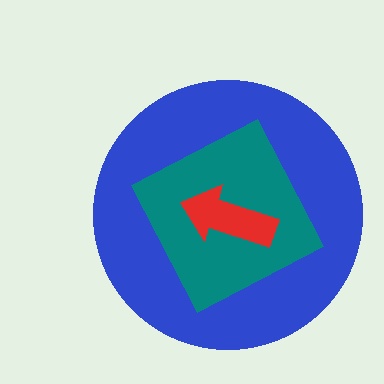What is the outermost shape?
The blue circle.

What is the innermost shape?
The red arrow.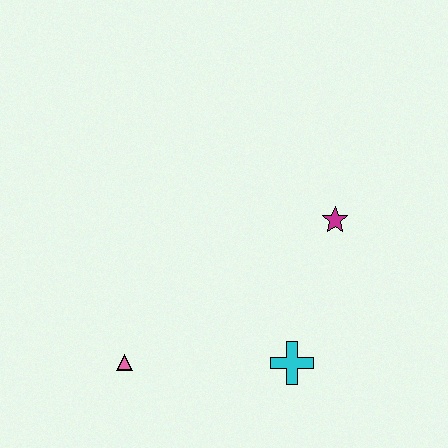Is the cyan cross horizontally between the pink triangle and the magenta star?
Yes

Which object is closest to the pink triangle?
The cyan cross is closest to the pink triangle.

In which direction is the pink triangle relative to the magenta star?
The pink triangle is to the left of the magenta star.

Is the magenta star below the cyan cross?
No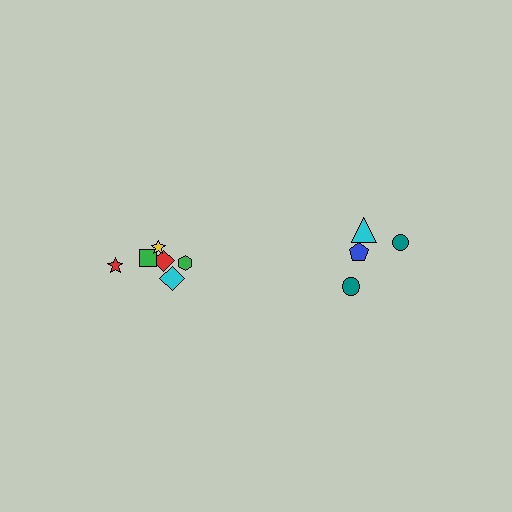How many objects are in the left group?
There are 6 objects.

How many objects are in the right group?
There are 4 objects.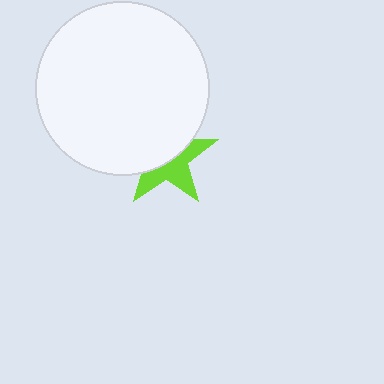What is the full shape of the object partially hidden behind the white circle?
The partially hidden object is a lime star.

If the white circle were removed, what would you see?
You would see the complete lime star.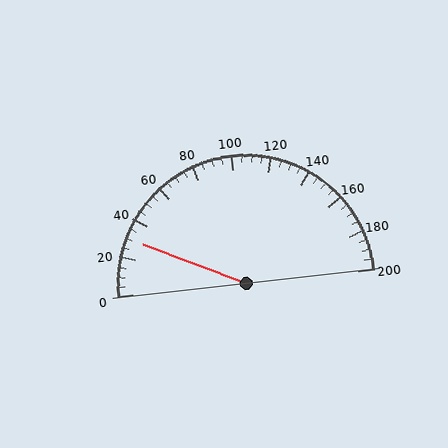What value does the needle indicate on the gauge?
The needle indicates approximately 30.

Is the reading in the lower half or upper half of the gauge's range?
The reading is in the lower half of the range (0 to 200).